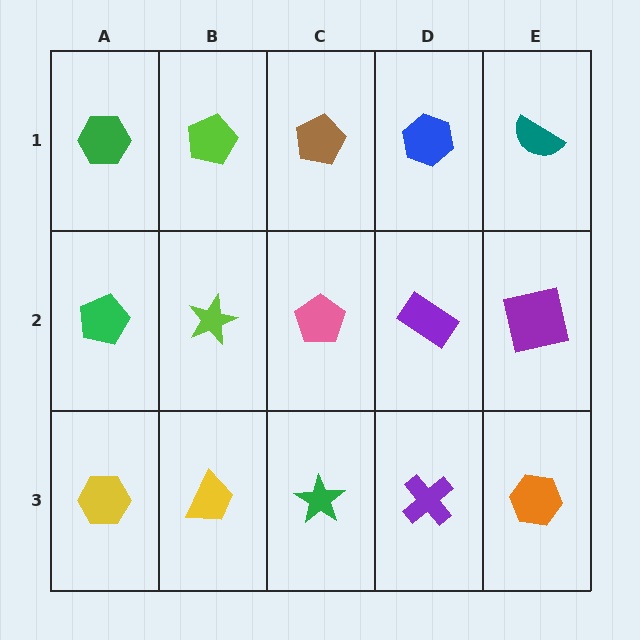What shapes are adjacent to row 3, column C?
A pink pentagon (row 2, column C), a yellow trapezoid (row 3, column B), a purple cross (row 3, column D).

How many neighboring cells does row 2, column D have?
4.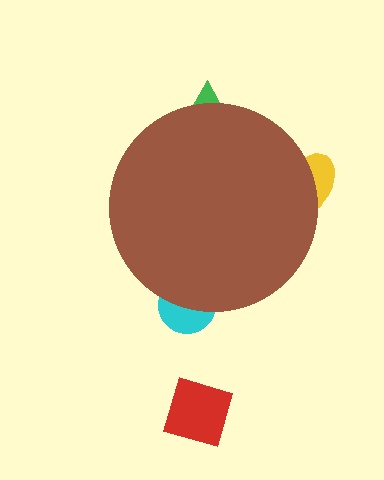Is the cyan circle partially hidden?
Yes, the cyan circle is partially hidden behind the brown circle.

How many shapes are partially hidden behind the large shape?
3 shapes are partially hidden.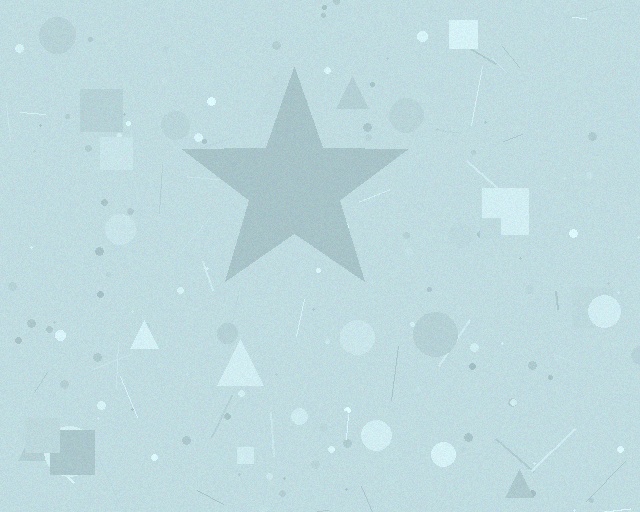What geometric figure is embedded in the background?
A star is embedded in the background.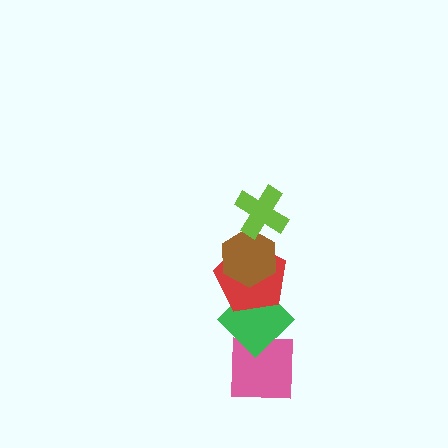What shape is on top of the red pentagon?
The brown hexagon is on top of the red pentagon.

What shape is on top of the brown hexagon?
The lime cross is on top of the brown hexagon.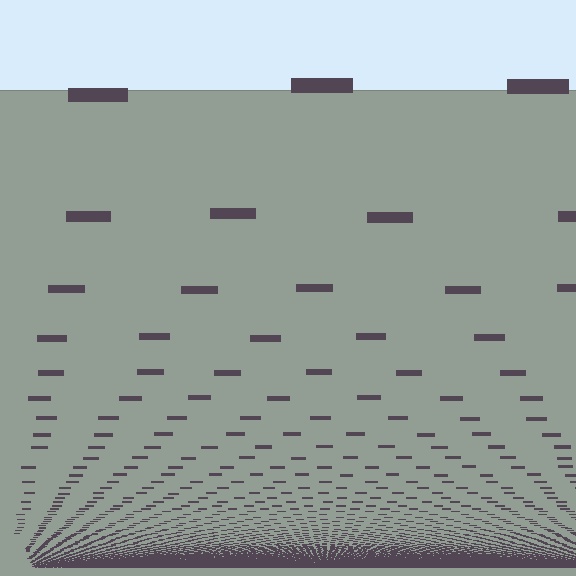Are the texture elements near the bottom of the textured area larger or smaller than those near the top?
Smaller. The gradient is inverted — elements near the bottom are smaller and denser.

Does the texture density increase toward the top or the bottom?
Density increases toward the bottom.